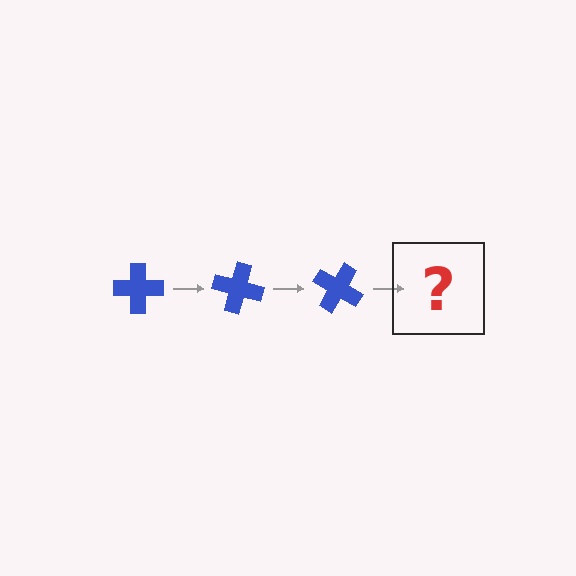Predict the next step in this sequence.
The next step is a blue cross rotated 45 degrees.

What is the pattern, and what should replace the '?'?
The pattern is that the cross rotates 15 degrees each step. The '?' should be a blue cross rotated 45 degrees.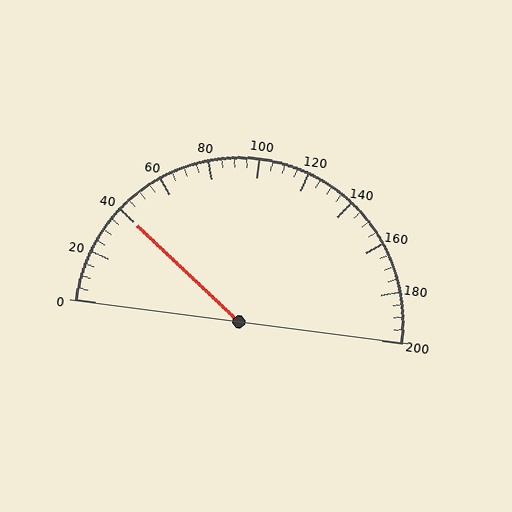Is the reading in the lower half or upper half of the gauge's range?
The reading is in the lower half of the range (0 to 200).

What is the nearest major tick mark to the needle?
The nearest major tick mark is 40.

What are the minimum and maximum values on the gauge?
The gauge ranges from 0 to 200.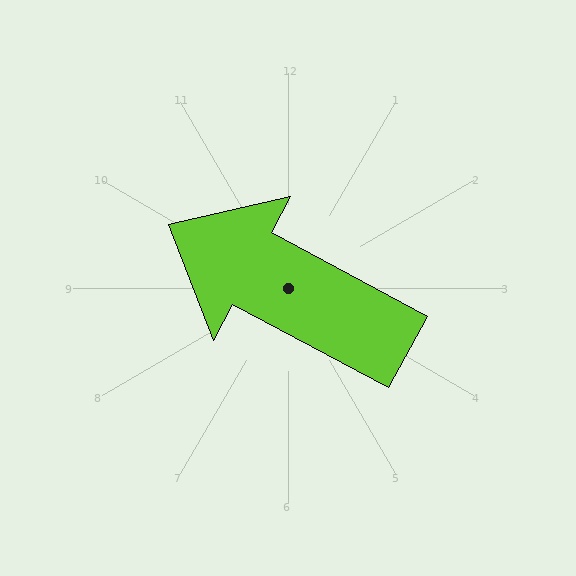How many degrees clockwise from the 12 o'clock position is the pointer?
Approximately 298 degrees.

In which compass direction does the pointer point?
Northwest.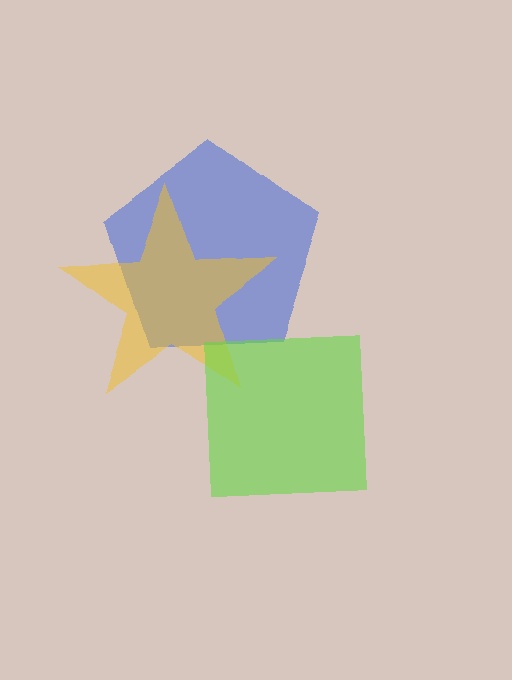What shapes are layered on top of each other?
The layered shapes are: a blue pentagon, a yellow star, a lime square.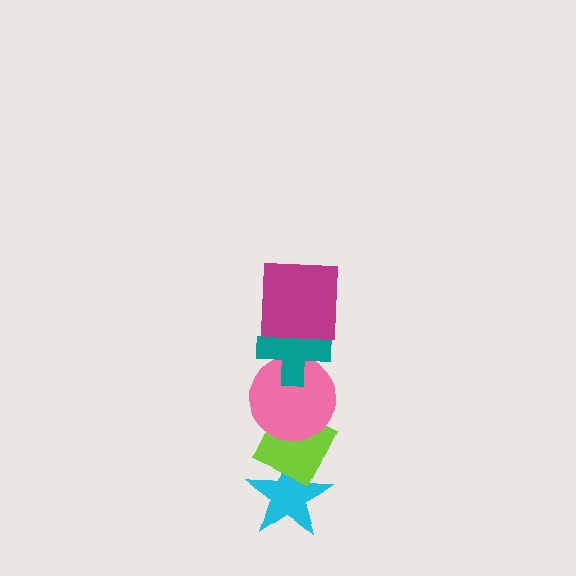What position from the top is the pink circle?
The pink circle is 3rd from the top.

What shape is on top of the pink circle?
The teal cross is on top of the pink circle.